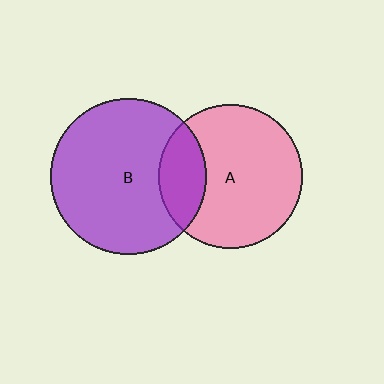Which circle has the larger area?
Circle B (purple).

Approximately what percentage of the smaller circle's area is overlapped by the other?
Approximately 20%.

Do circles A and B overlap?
Yes.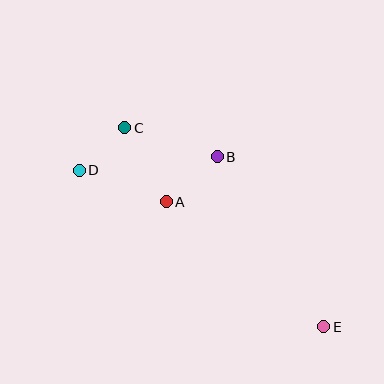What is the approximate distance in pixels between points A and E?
The distance between A and E is approximately 201 pixels.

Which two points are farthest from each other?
Points D and E are farthest from each other.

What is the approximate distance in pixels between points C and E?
The distance between C and E is approximately 281 pixels.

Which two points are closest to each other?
Points C and D are closest to each other.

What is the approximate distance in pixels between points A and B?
The distance between A and B is approximately 68 pixels.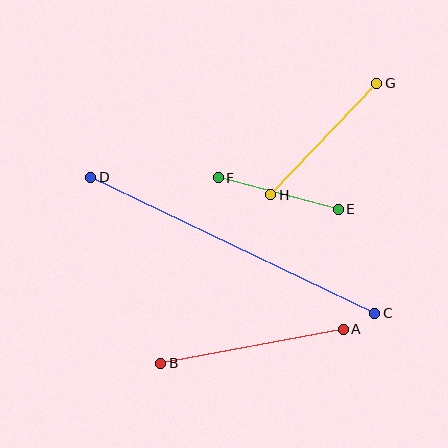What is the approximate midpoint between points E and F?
The midpoint is at approximately (278, 193) pixels.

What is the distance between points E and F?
The distance is approximately 124 pixels.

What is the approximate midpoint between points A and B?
The midpoint is at approximately (252, 346) pixels.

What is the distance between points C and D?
The distance is approximately 315 pixels.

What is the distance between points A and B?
The distance is approximately 185 pixels.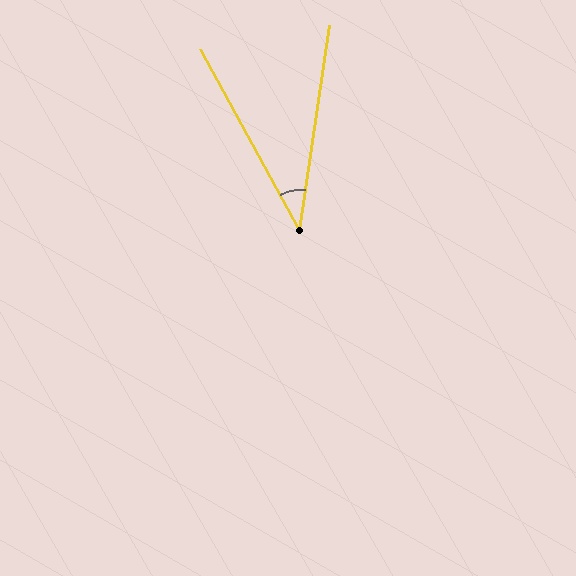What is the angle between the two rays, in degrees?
Approximately 37 degrees.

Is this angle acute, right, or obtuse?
It is acute.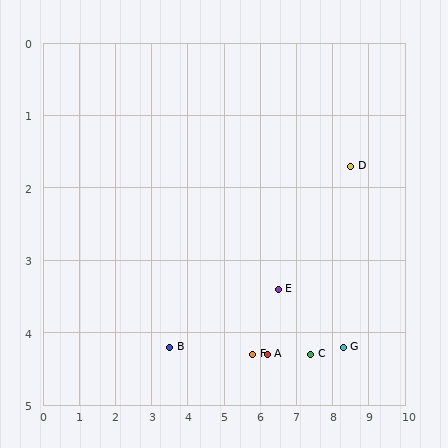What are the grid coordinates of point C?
Point C is at approximately (7.4, 4.3).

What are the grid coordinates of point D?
Point D is at approximately (8.5, 1.7).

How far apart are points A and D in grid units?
Points A and D are about 3.5 grid units apart.